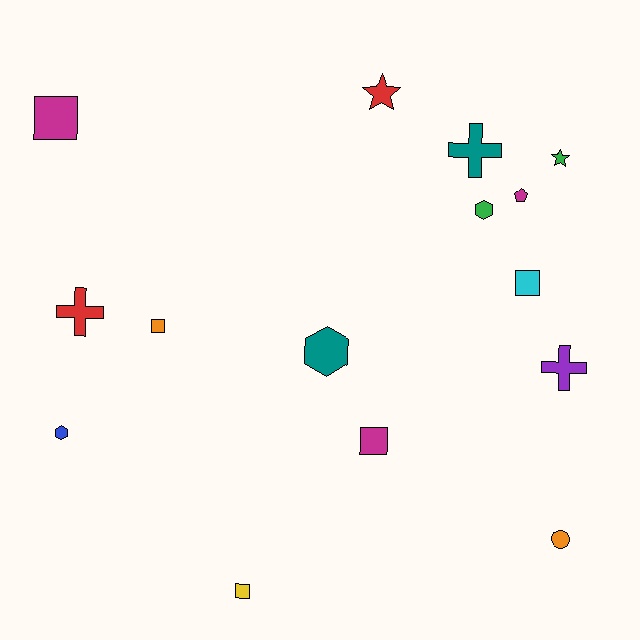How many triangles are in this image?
There are no triangles.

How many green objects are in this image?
There are 2 green objects.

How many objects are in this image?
There are 15 objects.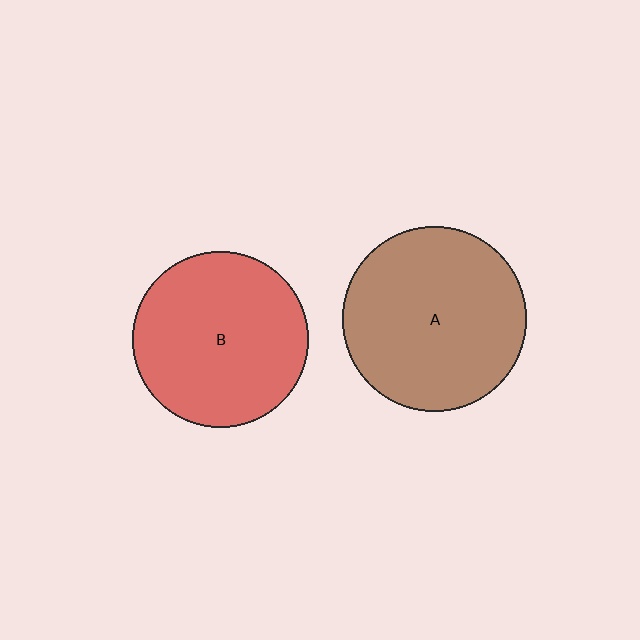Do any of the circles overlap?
No, none of the circles overlap.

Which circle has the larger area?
Circle A (brown).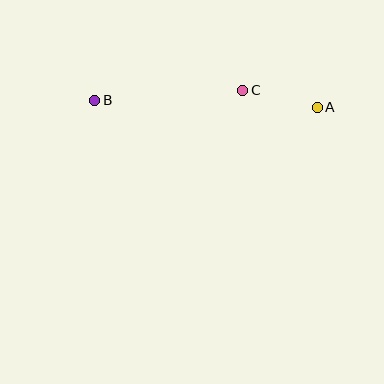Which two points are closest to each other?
Points A and C are closest to each other.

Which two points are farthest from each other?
Points A and B are farthest from each other.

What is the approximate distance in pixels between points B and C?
The distance between B and C is approximately 148 pixels.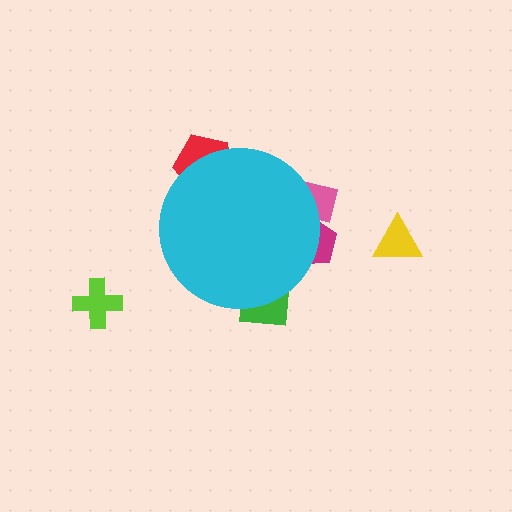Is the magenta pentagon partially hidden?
Yes, the magenta pentagon is partially hidden behind the cyan circle.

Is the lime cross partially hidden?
No, the lime cross is fully visible.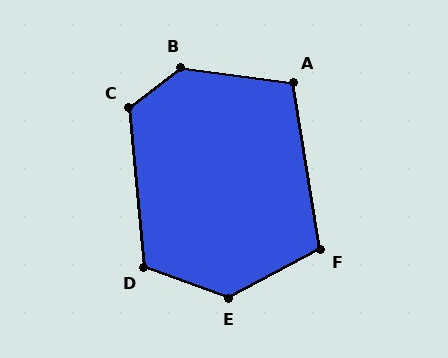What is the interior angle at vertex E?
Approximately 132 degrees (obtuse).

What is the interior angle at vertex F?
Approximately 109 degrees (obtuse).